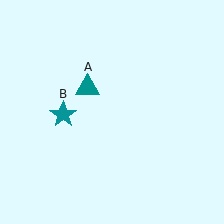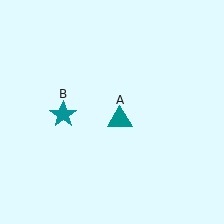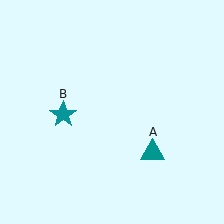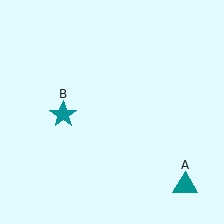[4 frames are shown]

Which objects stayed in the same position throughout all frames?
Teal star (object B) remained stationary.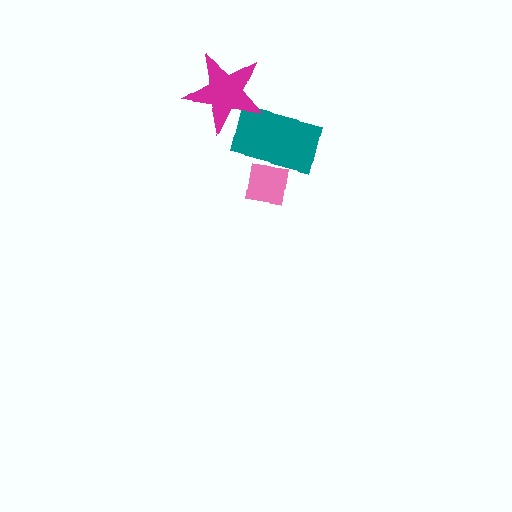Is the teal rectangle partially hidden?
Yes, it is partially covered by another shape.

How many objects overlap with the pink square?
1 object overlaps with the pink square.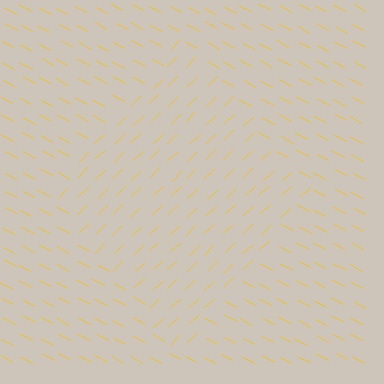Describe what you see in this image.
The image is filled with small yellow line segments. A diamond region in the image has lines oriented differently from the surrounding lines, creating a visible texture boundary.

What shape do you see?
I see a diamond.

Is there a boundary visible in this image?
Yes, there is a texture boundary formed by a change in line orientation.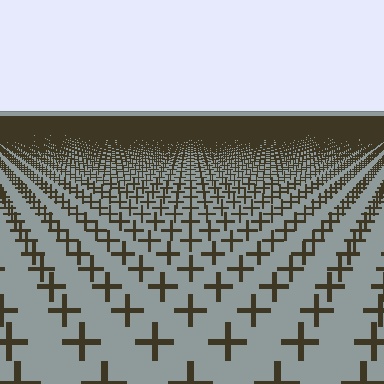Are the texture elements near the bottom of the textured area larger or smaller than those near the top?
Larger. Near the bottom, elements are closer to the viewer and appear at a bigger on-screen size.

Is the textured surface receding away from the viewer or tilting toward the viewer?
The surface is receding away from the viewer. Texture elements get smaller and denser toward the top.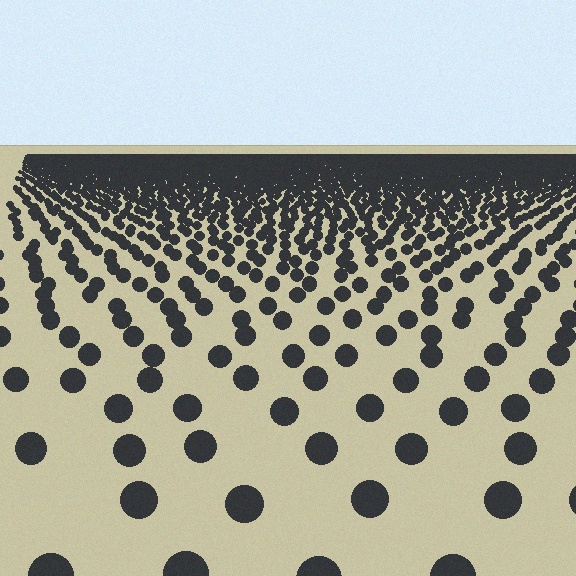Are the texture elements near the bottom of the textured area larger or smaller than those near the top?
Larger. Near the bottom, elements are closer to the viewer and appear at a bigger on-screen size.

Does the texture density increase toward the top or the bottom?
Density increases toward the top.